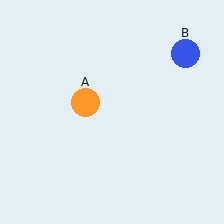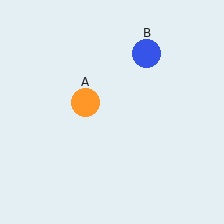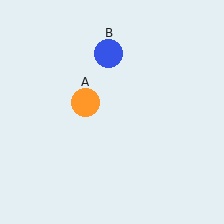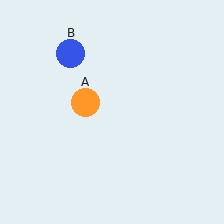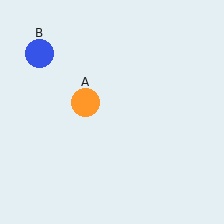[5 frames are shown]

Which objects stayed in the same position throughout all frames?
Orange circle (object A) remained stationary.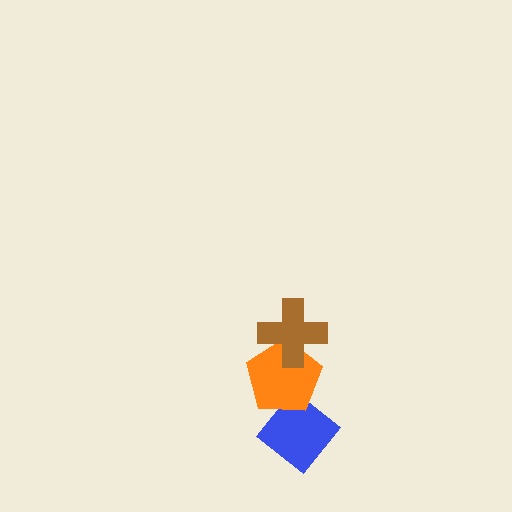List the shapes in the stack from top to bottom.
From top to bottom: the brown cross, the orange pentagon, the blue diamond.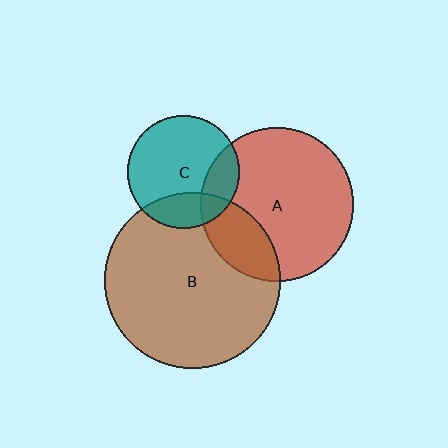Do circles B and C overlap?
Yes.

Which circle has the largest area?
Circle B (brown).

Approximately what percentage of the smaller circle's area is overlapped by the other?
Approximately 20%.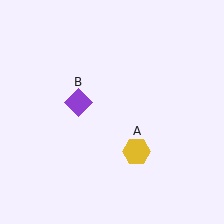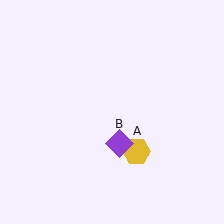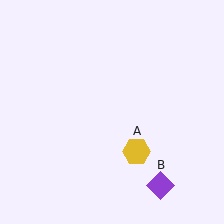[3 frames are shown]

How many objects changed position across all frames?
1 object changed position: purple diamond (object B).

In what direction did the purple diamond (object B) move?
The purple diamond (object B) moved down and to the right.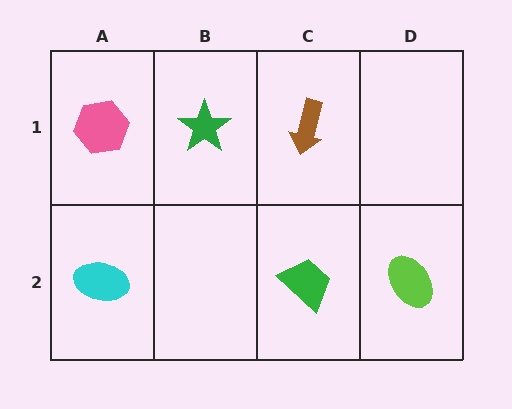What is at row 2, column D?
A lime ellipse.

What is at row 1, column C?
A brown arrow.